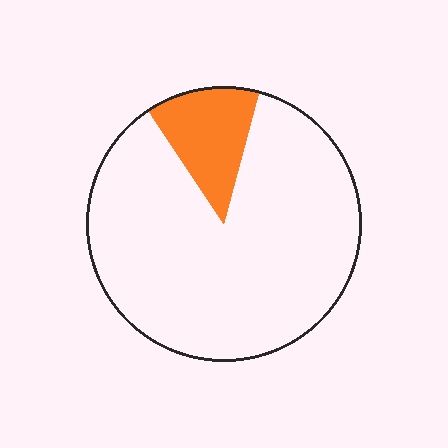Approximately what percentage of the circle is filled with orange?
Approximately 15%.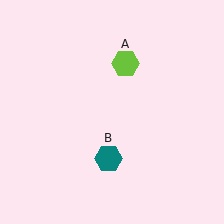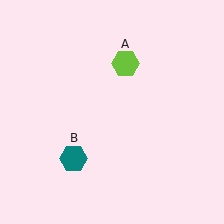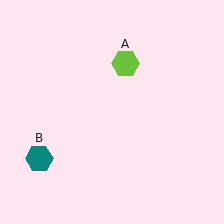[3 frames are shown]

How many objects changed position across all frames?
1 object changed position: teal hexagon (object B).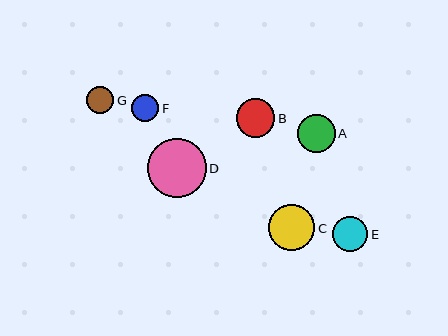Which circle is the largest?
Circle D is the largest with a size of approximately 59 pixels.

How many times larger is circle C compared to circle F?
Circle C is approximately 1.7 times the size of circle F.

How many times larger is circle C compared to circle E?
Circle C is approximately 1.3 times the size of circle E.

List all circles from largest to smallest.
From largest to smallest: D, C, B, A, E, G, F.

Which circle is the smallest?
Circle F is the smallest with a size of approximately 27 pixels.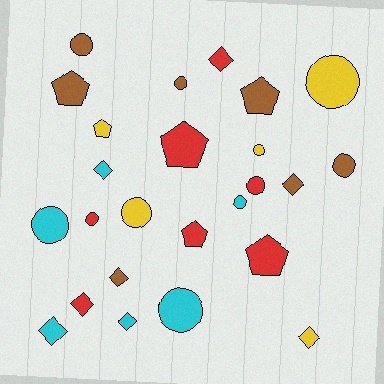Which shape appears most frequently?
Circle, with 11 objects.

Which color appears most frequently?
Red, with 7 objects.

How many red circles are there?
There are 2 red circles.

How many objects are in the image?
There are 25 objects.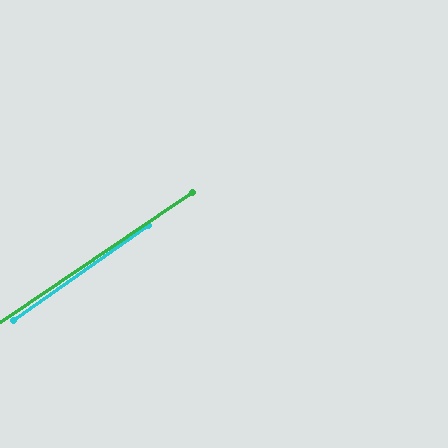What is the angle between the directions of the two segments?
Approximately 1 degree.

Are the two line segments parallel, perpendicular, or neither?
Parallel — their directions differ by only 1.0°.